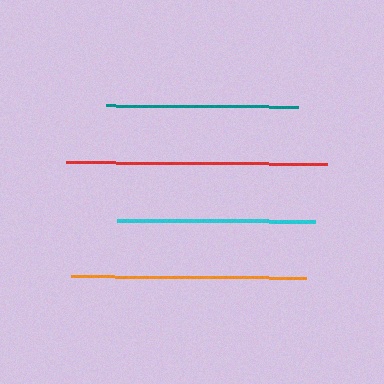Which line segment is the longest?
The red line is the longest at approximately 261 pixels.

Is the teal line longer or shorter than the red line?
The red line is longer than the teal line.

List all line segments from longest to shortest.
From longest to shortest: red, orange, cyan, teal.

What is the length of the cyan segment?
The cyan segment is approximately 198 pixels long.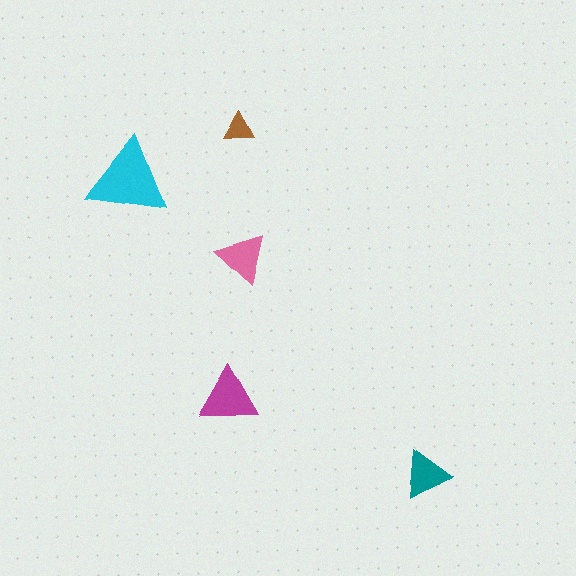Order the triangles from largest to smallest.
the cyan one, the magenta one, the pink one, the teal one, the brown one.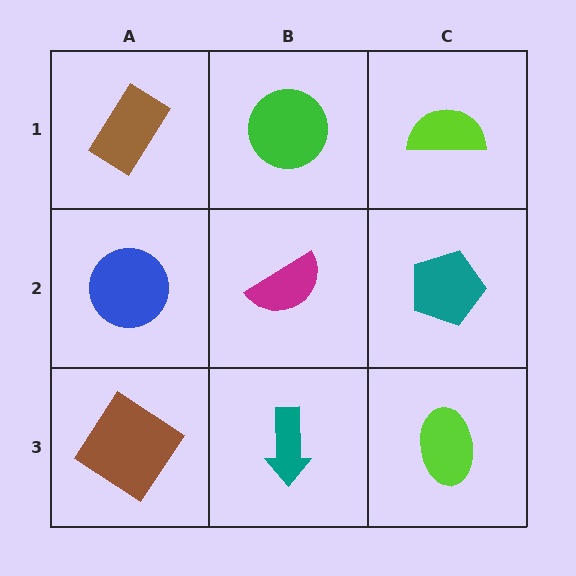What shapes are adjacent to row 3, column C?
A teal pentagon (row 2, column C), a teal arrow (row 3, column B).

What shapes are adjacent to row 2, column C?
A lime semicircle (row 1, column C), a lime ellipse (row 3, column C), a magenta semicircle (row 2, column B).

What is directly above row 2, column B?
A green circle.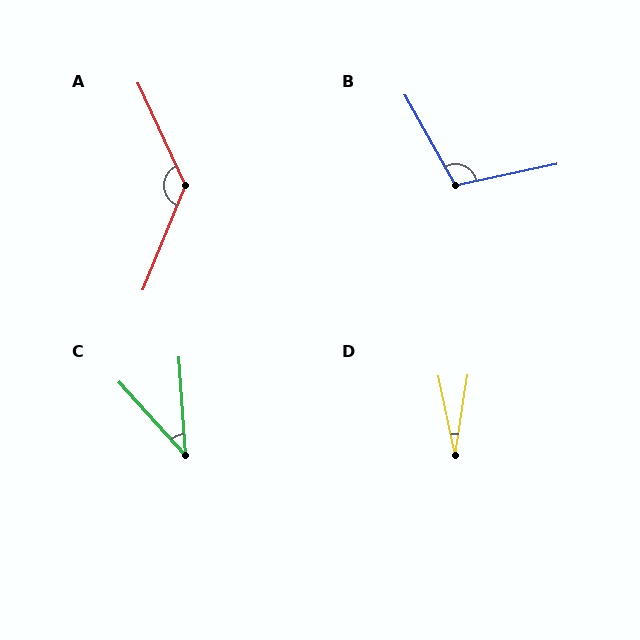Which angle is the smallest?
D, at approximately 21 degrees.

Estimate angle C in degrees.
Approximately 39 degrees.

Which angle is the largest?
A, at approximately 133 degrees.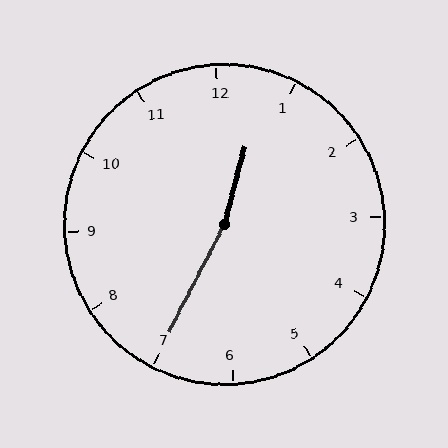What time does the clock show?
12:35.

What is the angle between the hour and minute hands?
Approximately 168 degrees.